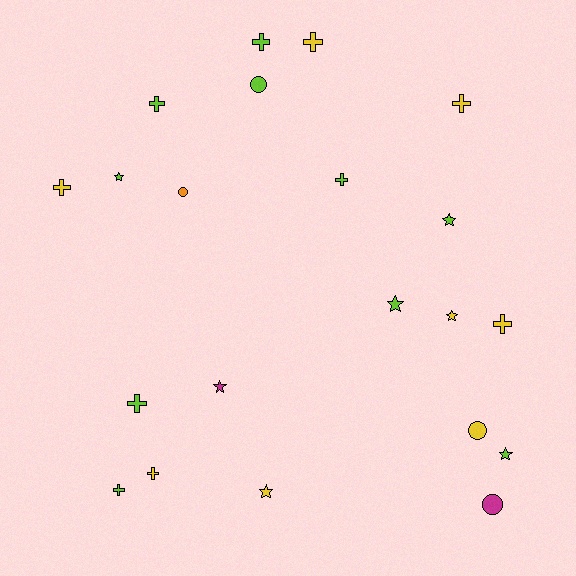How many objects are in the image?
There are 21 objects.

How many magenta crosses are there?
There are no magenta crosses.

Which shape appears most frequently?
Cross, with 10 objects.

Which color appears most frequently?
Lime, with 10 objects.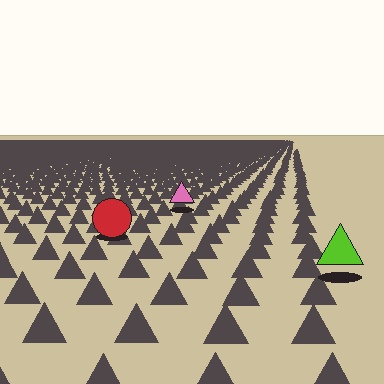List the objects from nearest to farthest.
From nearest to farthest: the lime triangle, the red circle, the pink triangle.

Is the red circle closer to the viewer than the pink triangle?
Yes. The red circle is closer — you can tell from the texture gradient: the ground texture is coarser near it.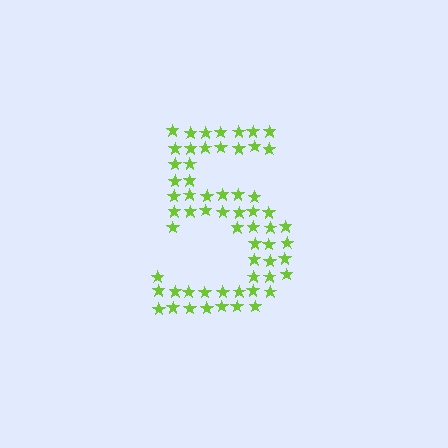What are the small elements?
The small elements are stars.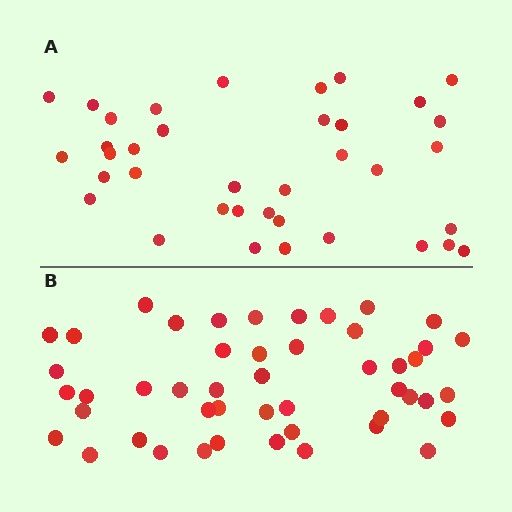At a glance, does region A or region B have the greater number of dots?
Region B (the bottom region) has more dots.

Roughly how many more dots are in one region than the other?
Region B has roughly 12 or so more dots than region A.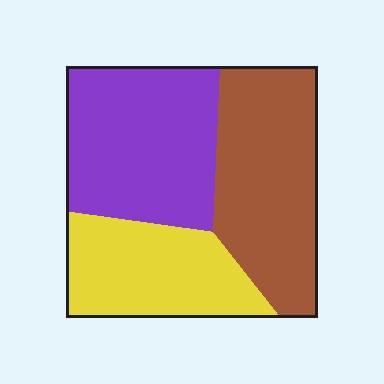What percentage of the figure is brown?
Brown takes up about three eighths (3/8) of the figure.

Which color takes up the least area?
Yellow, at roughly 25%.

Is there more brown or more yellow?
Brown.